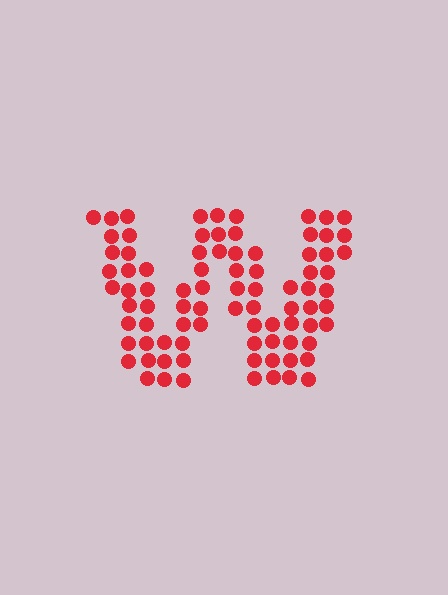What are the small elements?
The small elements are circles.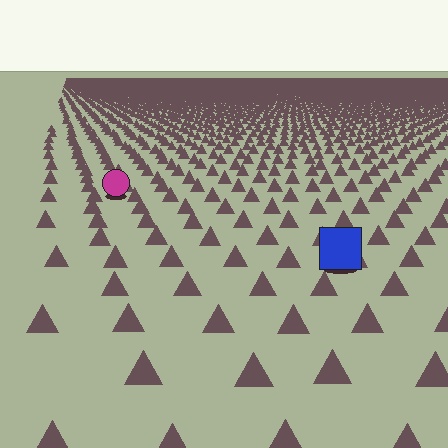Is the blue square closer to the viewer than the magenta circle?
Yes. The blue square is closer — you can tell from the texture gradient: the ground texture is coarser near it.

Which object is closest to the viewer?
The blue square is closest. The texture marks near it are larger and more spread out.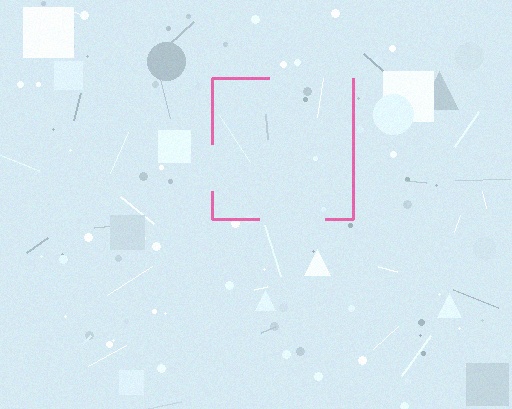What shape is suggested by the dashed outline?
The dashed outline suggests a square.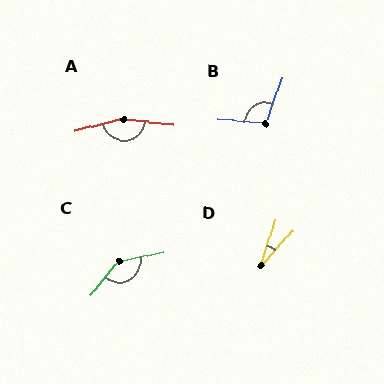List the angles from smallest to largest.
D (25°), B (106°), C (141°), A (159°).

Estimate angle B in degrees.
Approximately 106 degrees.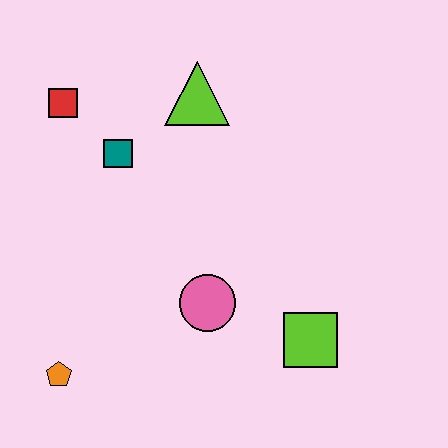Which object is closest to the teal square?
The red square is closest to the teal square.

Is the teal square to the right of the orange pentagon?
Yes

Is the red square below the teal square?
No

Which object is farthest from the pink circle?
The red square is farthest from the pink circle.